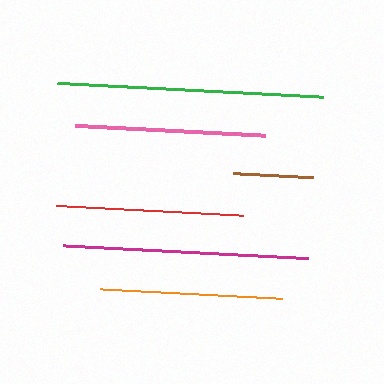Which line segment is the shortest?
The brown line is the shortest at approximately 80 pixels.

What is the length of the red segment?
The red segment is approximately 187 pixels long.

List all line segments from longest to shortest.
From longest to shortest: green, magenta, pink, red, orange, brown.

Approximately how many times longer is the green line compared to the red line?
The green line is approximately 1.4 times the length of the red line.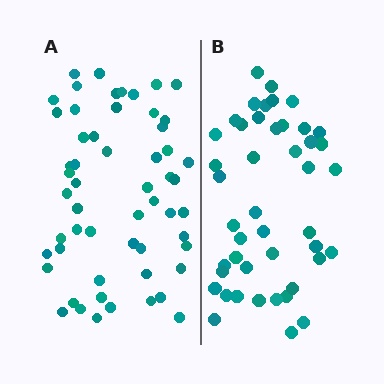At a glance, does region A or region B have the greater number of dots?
Region A (the left region) has more dots.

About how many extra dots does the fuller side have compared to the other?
Region A has roughly 12 or so more dots than region B.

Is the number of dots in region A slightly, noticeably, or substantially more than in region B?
Region A has only slightly more — the two regions are fairly close. The ratio is roughly 1.2 to 1.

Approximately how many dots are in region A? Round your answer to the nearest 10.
About 60 dots. (The exact count is 56, which rounds to 60.)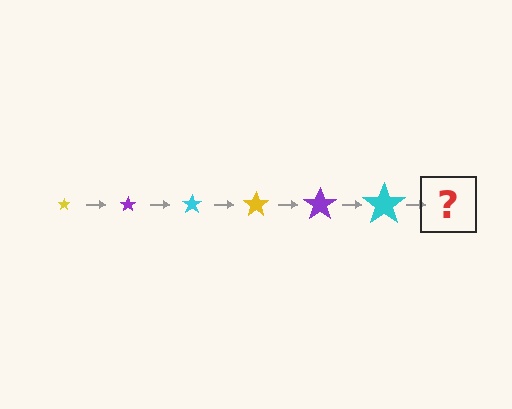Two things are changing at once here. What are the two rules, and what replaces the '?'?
The two rules are that the star grows larger each step and the color cycles through yellow, purple, and cyan. The '?' should be a yellow star, larger than the previous one.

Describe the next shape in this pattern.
It should be a yellow star, larger than the previous one.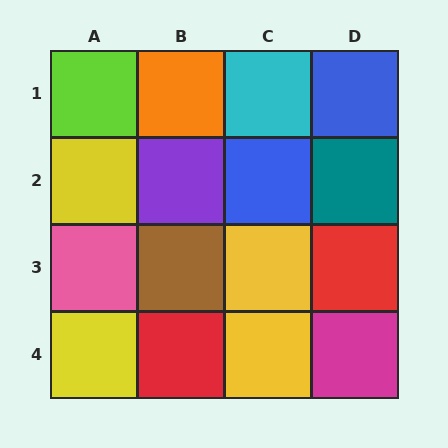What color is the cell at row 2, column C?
Blue.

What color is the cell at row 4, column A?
Yellow.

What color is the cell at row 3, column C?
Yellow.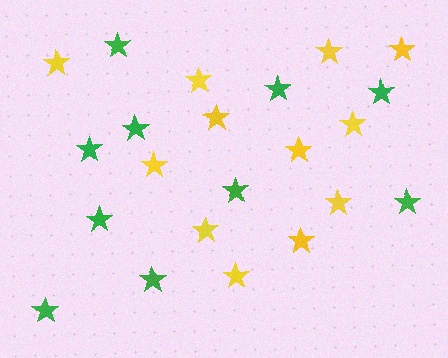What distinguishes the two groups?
There are 2 groups: one group of yellow stars (12) and one group of green stars (10).